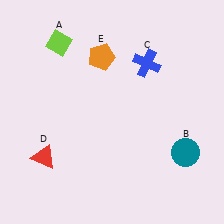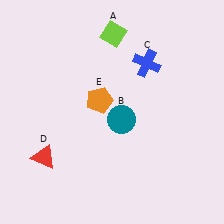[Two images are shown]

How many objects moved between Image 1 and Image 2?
3 objects moved between the two images.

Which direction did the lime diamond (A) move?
The lime diamond (A) moved right.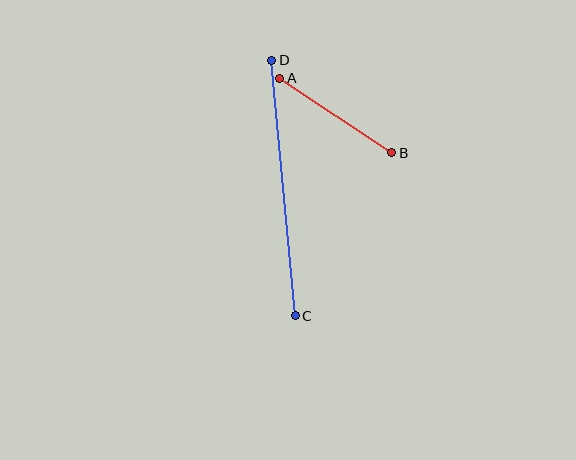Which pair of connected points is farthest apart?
Points C and D are farthest apart.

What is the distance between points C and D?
The distance is approximately 256 pixels.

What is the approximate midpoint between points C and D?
The midpoint is at approximately (284, 188) pixels.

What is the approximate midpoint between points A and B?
The midpoint is at approximately (336, 116) pixels.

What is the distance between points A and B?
The distance is approximately 135 pixels.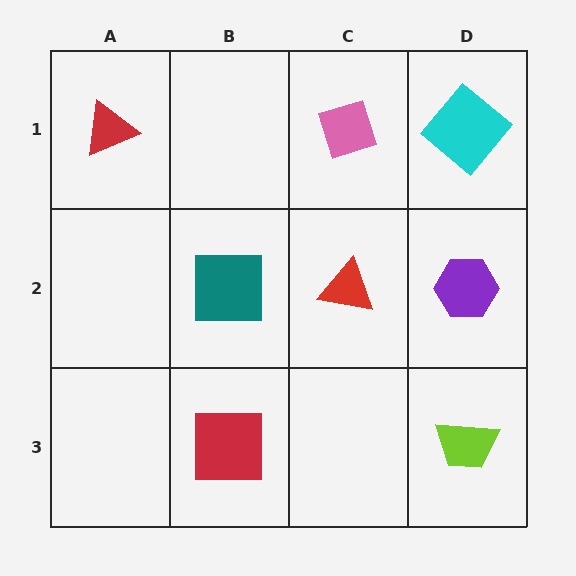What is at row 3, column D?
A lime trapezoid.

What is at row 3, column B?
A red square.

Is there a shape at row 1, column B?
No, that cell is empty.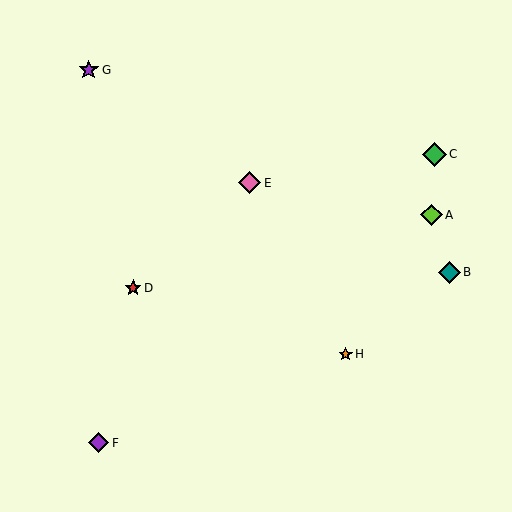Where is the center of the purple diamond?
The center of the purple diamond is at (99, 443).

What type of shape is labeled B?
Shape B is a teal diamond.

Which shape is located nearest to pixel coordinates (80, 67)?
The purple star (labeled G) at (89, 70) is nearest to that location.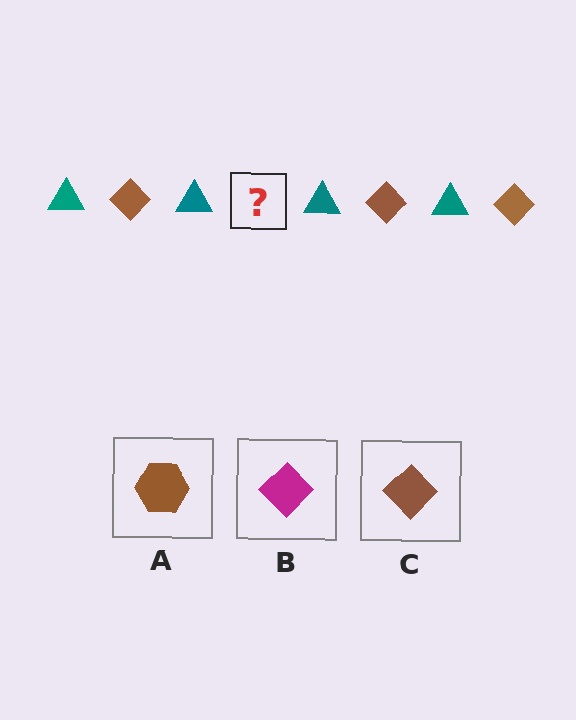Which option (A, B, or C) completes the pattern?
C.